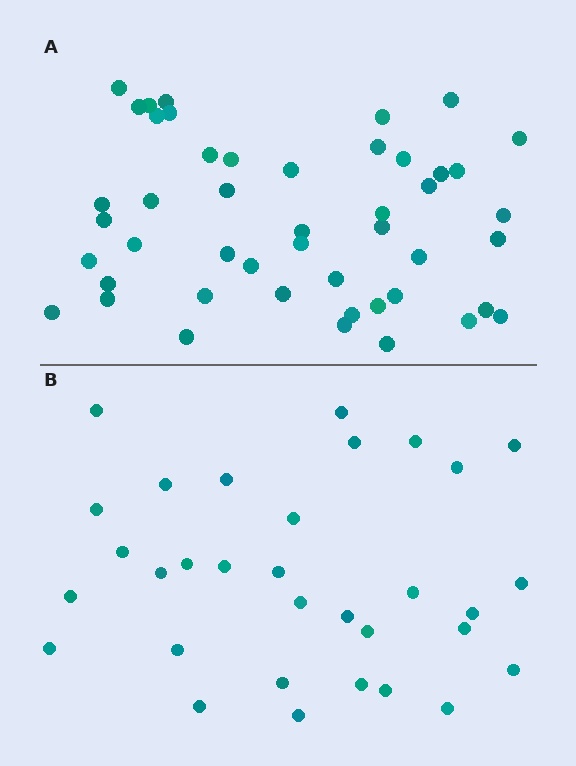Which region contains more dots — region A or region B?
Region A (the top region) has more dots.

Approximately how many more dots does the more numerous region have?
Region A has approximately 15 more dots than region B.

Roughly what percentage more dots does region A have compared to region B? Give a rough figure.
About 45% more.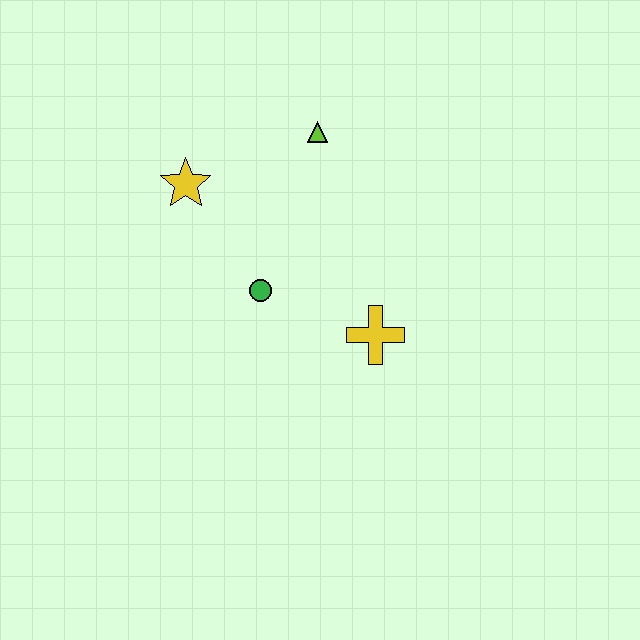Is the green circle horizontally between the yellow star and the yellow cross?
Yes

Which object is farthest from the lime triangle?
The yellow cross is farthest from the lime triangle.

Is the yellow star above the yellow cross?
Yes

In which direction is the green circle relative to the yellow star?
The green circle is below the yellow star.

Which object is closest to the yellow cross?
The green circle is closest to the yellow cross.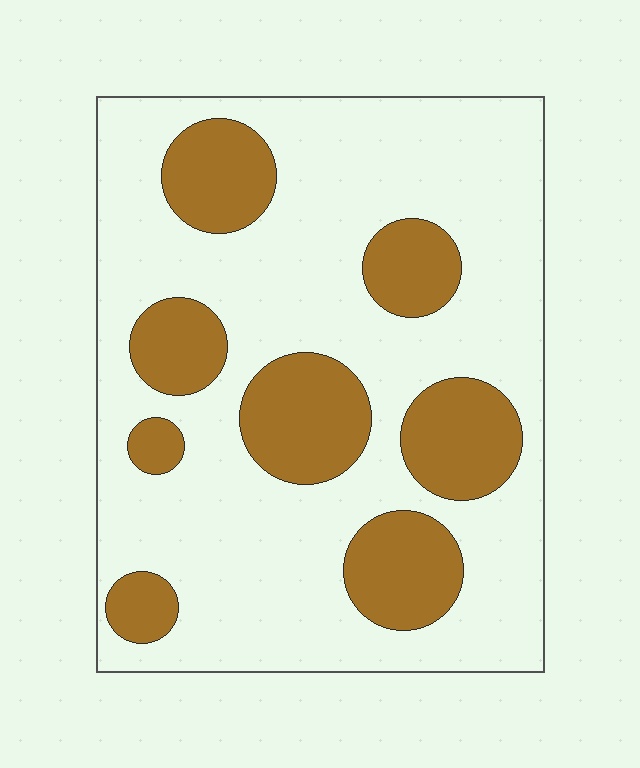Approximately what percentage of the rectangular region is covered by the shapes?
Approximately 25%.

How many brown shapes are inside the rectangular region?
8.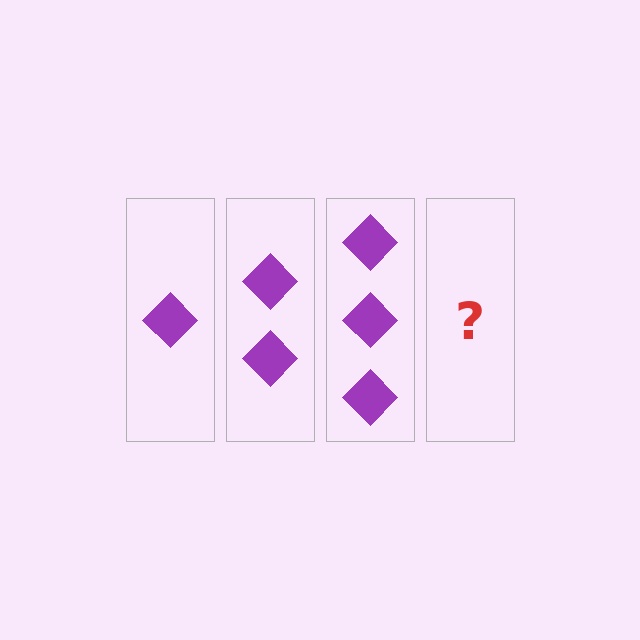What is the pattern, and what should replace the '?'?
The pattern is that each step adds one more diamond. The '?' should be 4 diamonds.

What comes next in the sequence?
The next element should be 4 diamonds.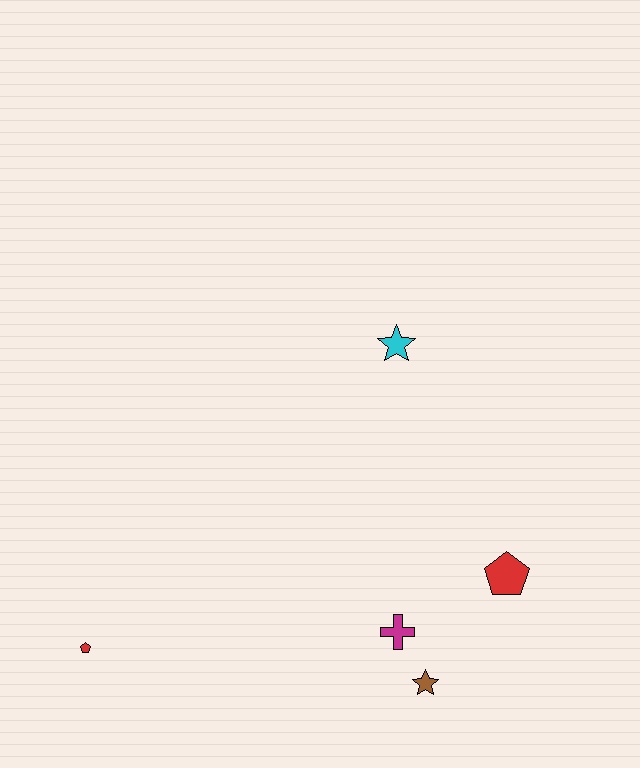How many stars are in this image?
There are 2 stars.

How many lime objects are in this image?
There are no lime objects.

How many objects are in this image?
There are 5 objects.